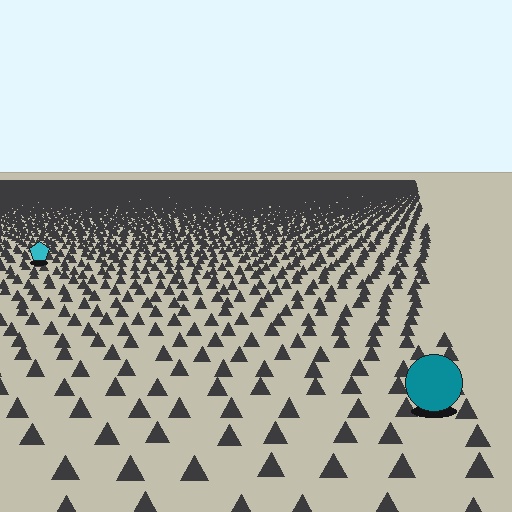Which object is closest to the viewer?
The teal circle is closest. The texture marks near it are larger and more spread out.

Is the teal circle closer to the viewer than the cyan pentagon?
Yes. The teal circle is closer — you can tell from the texture gradient: the ground texture is coarser near it.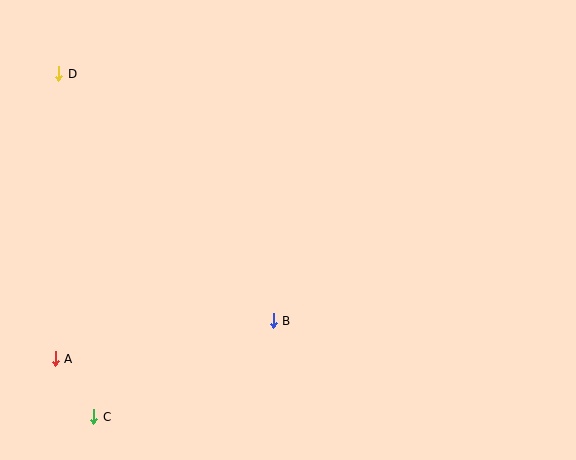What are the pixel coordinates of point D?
Point D is at (59, 74).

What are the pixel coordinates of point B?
Point B is at (273, 321).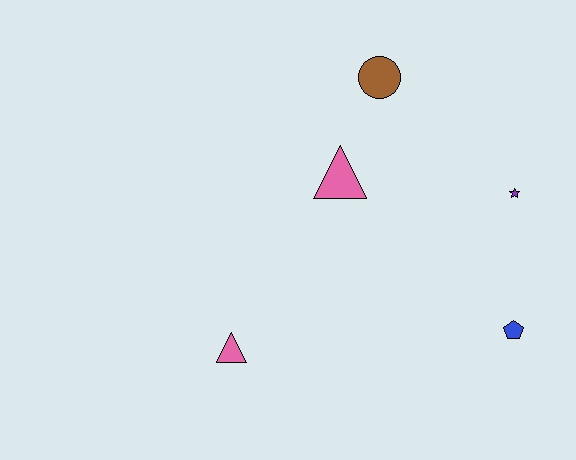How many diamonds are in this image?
There are no diamonds.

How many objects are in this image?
There are 5 objects.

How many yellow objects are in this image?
There are no yellow objects.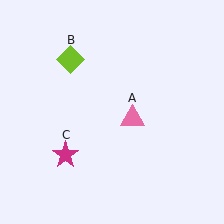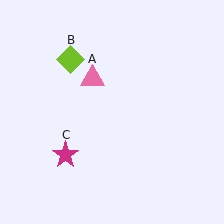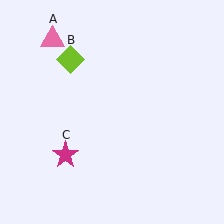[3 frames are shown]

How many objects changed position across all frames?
1 object changed position: pink triangle (object A).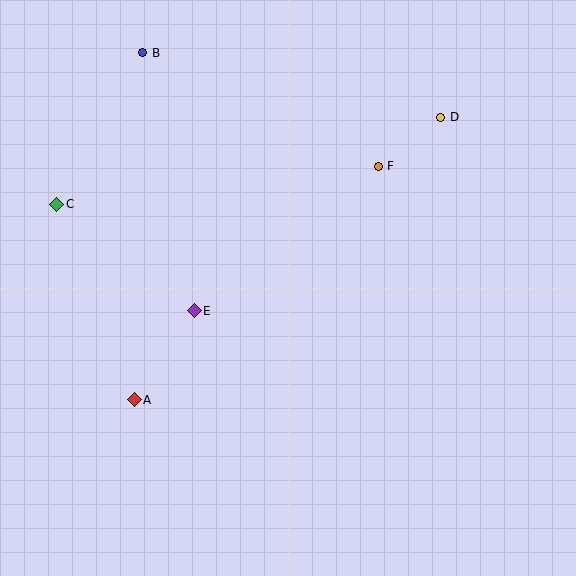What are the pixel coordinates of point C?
Point C is at (57, 204).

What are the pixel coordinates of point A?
Point A is at (134, 400).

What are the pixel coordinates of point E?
Point E is at (194, 311).